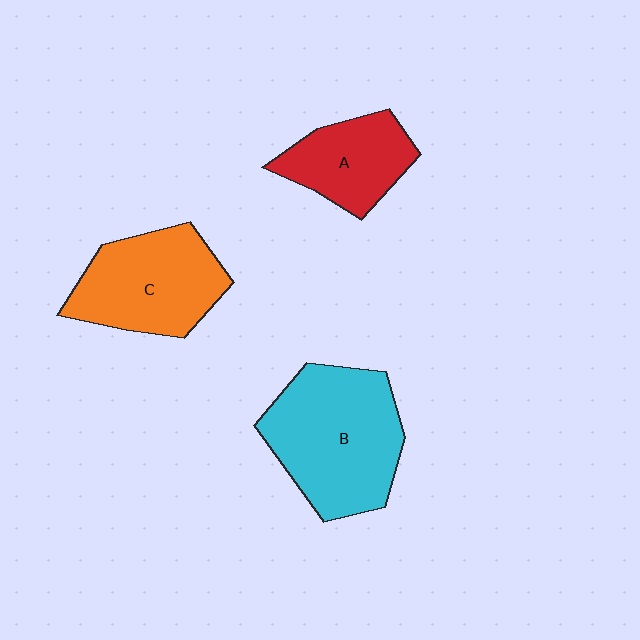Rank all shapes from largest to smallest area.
From largest to smallest: B (cyan), C (orange), A (red).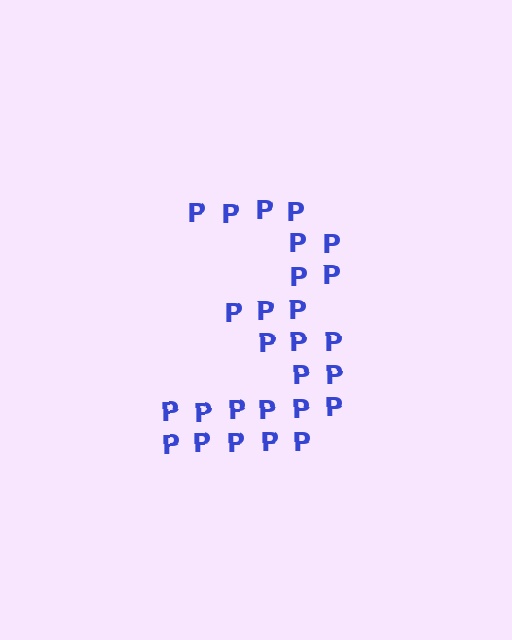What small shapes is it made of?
It is made of small letter P's.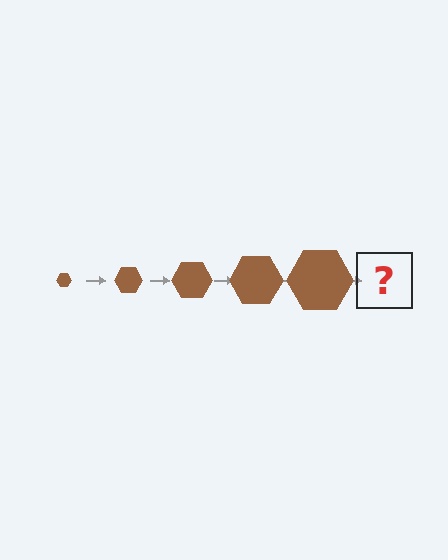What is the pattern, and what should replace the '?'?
The pattern is that the hexagon gets progressively larger each step. The '?' should be a brown hexagon, larger than the previous one.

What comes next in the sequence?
The next element should be a brown hexagon, larger than the previous one.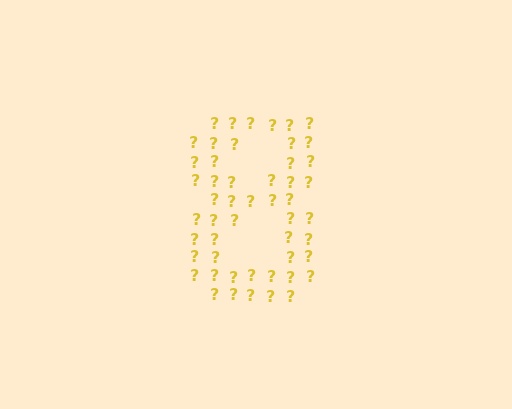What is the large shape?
The large shape is the digit 8.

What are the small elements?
The small elements are question marks.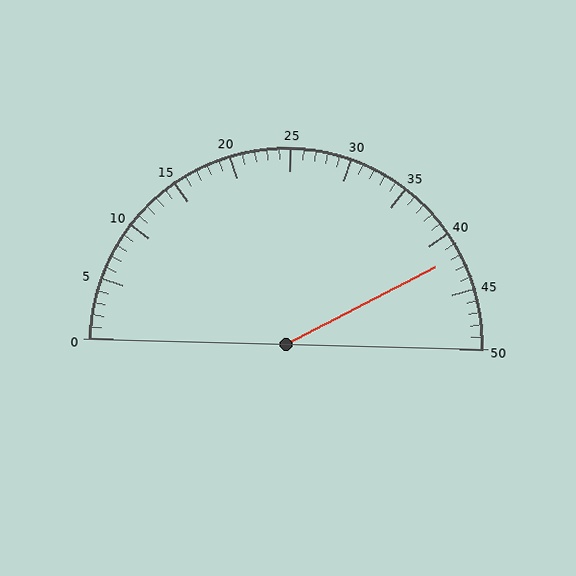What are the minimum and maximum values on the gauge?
The gauge ranges from 0 to 50.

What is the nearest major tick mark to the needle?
The nearest major tick mark is 40.